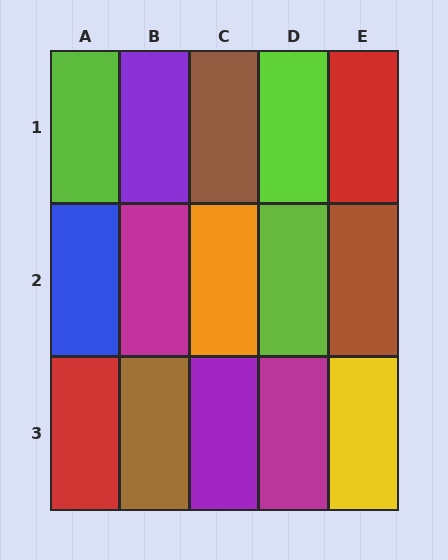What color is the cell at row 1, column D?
Lime.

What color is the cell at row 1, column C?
Brown.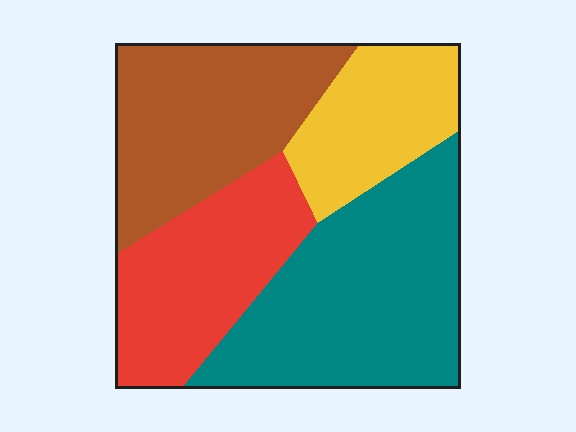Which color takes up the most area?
Teal, at roughly 35%.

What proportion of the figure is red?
Red covers 22% of the figure.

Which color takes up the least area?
Yellow, at roughly 15%.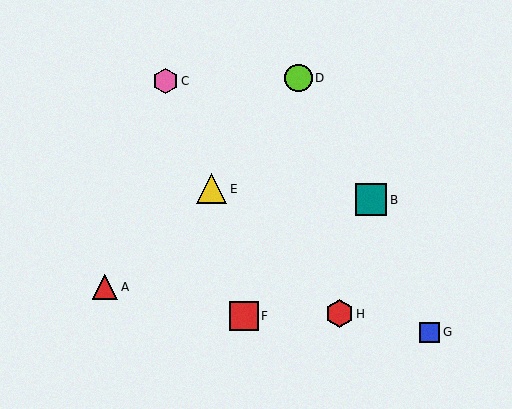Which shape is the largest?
The teal square (labeled B) is the largest.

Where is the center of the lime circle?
The center of the lime circle is at (299, 78).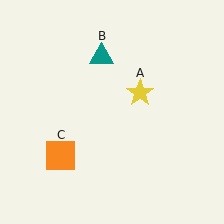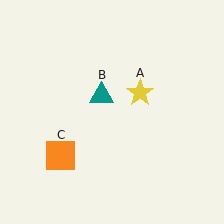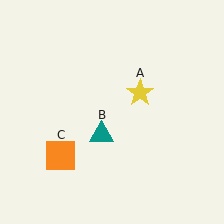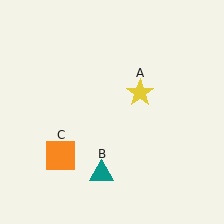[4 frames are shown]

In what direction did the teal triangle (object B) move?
The teal triangle (object B) moved down.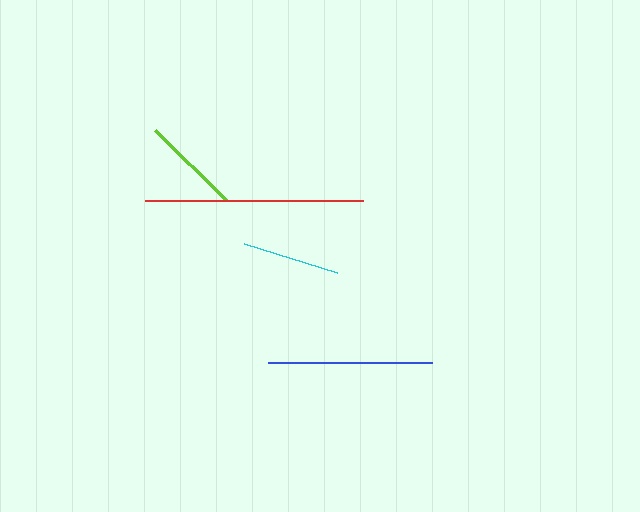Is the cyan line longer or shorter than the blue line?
The blue line is longer than the cyan line.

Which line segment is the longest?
The red line is the longest at approximately 218 pixels.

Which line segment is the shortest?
The cyan line is the shortest at approximately 97 pixels.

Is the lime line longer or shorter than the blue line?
The blue line is longer than the lime line.